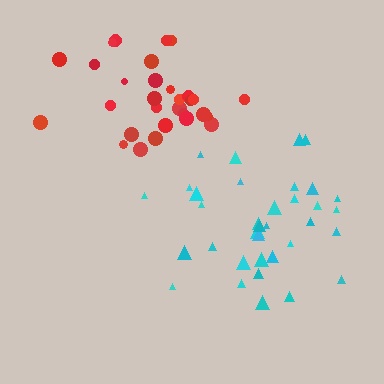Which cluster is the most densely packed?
Red.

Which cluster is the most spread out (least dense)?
Cyan.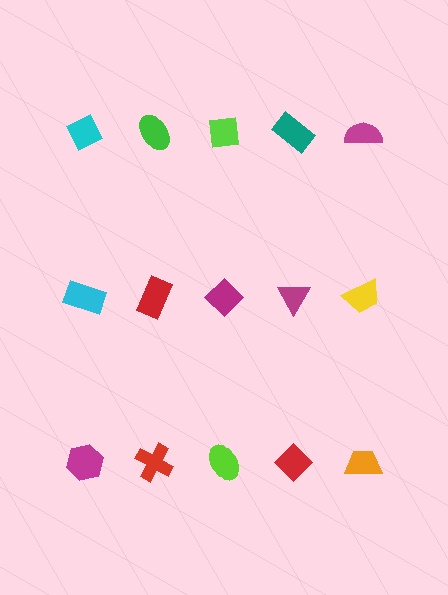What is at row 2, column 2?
A red rectangle.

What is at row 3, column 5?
An orange trapezoid.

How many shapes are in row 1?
5 shapes.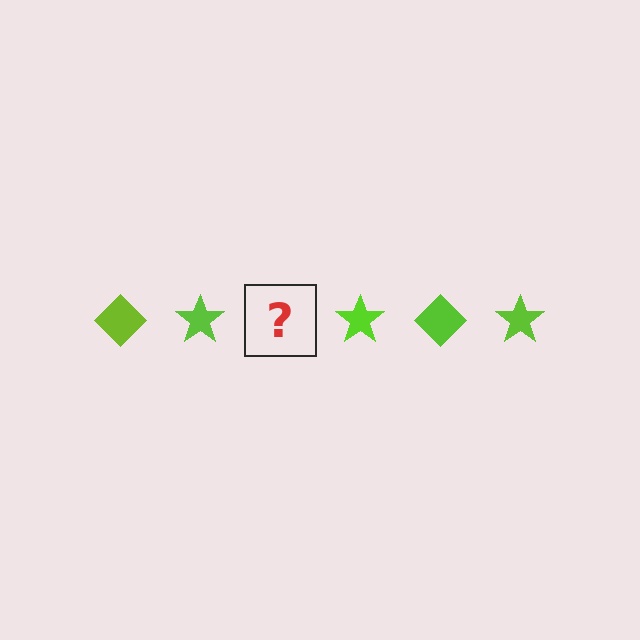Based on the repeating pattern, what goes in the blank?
The blank should be a lime diamond.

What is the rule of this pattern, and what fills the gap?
The rule is that the pattern cycles through diamond, star shapes in lime. The gap should be filled with a lime diamond.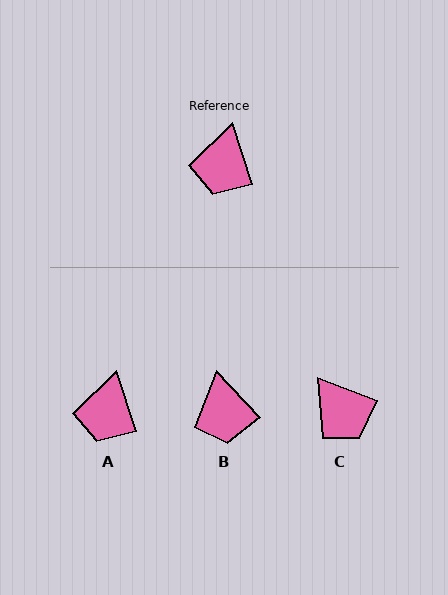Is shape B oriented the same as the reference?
No, it is off by about 25 degrees.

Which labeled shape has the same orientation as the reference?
A.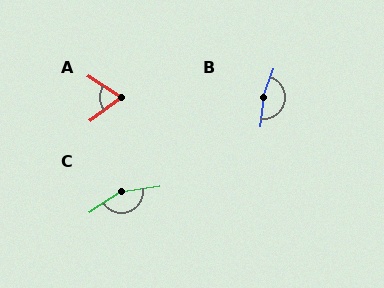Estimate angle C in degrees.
Approximately 155 degrees.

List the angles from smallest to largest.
A (69°), C (155°), B (168°).